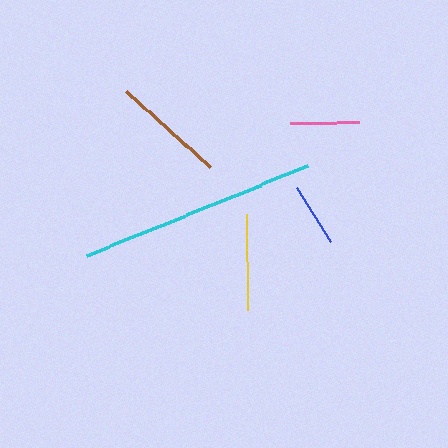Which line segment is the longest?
The cyan line is the longest at approximately 239 pixels.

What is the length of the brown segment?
The brown segment is approximately 113 pixels long.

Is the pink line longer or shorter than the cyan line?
The cyan line is longer than the pink line.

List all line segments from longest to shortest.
From longest to shortest: cyan, brown, yellow, pink, blue.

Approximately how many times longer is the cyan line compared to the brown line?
The cyan line is approximately 2.1 times the length of the brown line.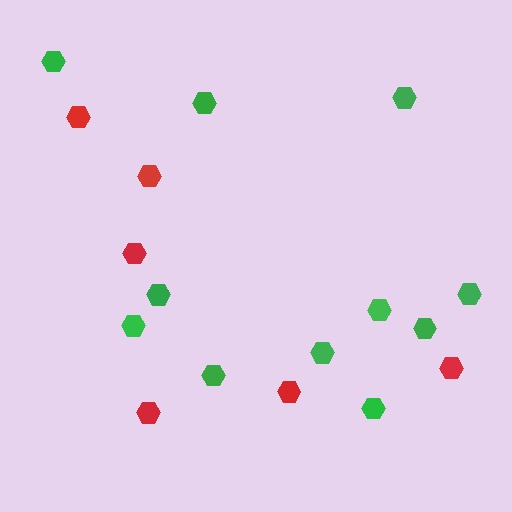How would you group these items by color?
There are 2 groups: one group of red hexagons (6) and one group of green hexagons (11).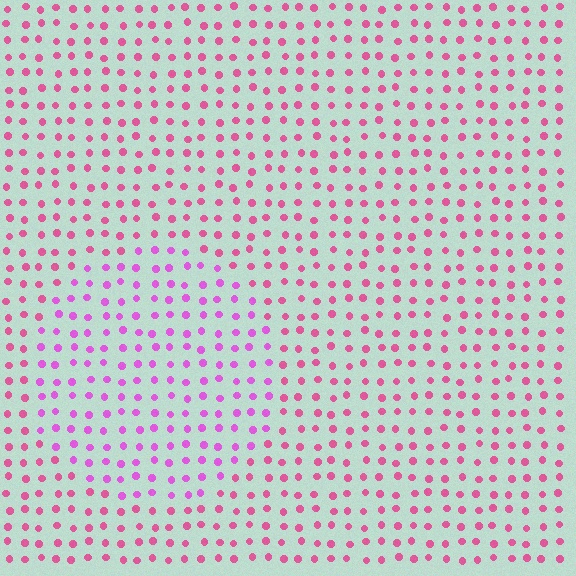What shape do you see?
I see a circle.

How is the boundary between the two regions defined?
The boundary is defined purely by a slight shift in hue (about 30 degrees). Spacing, size, and orientation are identical on both sides.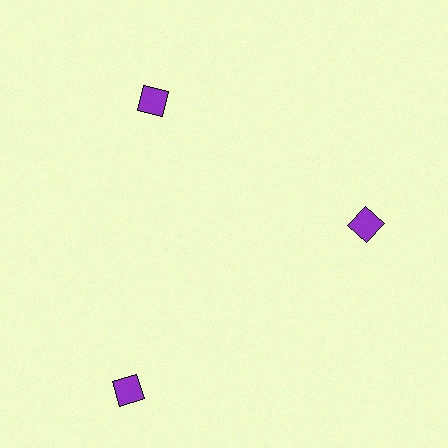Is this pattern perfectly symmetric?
No. The 3 purple diamonds are arranged in a ring, but one element near the 7 o'clock position is pushed outward from the center, breaking the 3-fold rotational symmetry.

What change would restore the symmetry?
The symmetry would be restored by moving it inward, back onto the ring so that all 3 diamonds sit at equal angles and equal distance from the center.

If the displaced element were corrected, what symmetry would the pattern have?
It would have 3-fold rotational symmetry — the pattern would map onto itself every 120 degrees.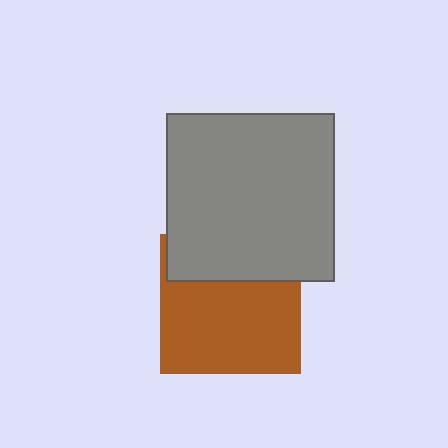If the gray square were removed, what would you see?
You would see the complete brown square.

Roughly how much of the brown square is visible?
Most of it is visible (roughly 67%).